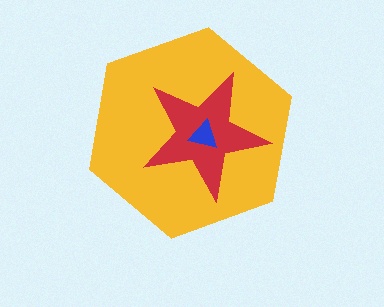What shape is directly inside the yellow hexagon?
The red star.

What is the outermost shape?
The yellow hexagon.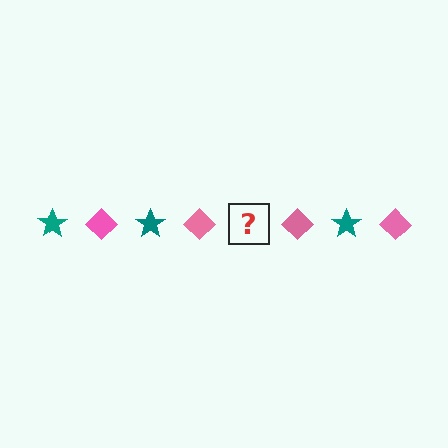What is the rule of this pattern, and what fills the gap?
The rule is that the pattern alternates between teal star and pink diamond. The gap should be filled with a teal star.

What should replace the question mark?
The question mark should be replaced with a teal star.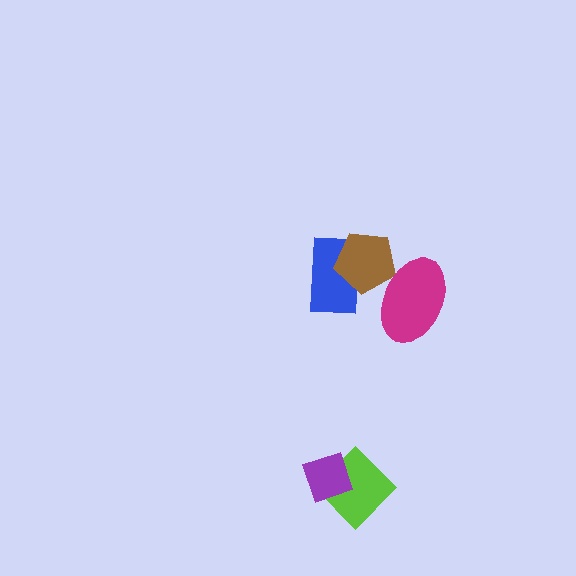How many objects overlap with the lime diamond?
1 object overlaps with the lime diamond.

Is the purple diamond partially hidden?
No, no other shape covers it.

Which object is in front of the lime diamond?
The purple diamond is in front of the lime diamond.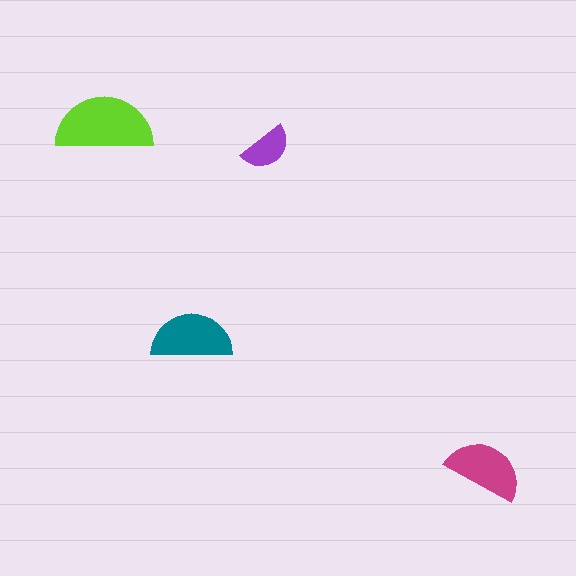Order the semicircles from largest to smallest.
the lime one, the teal one, the magenta one, the purple one.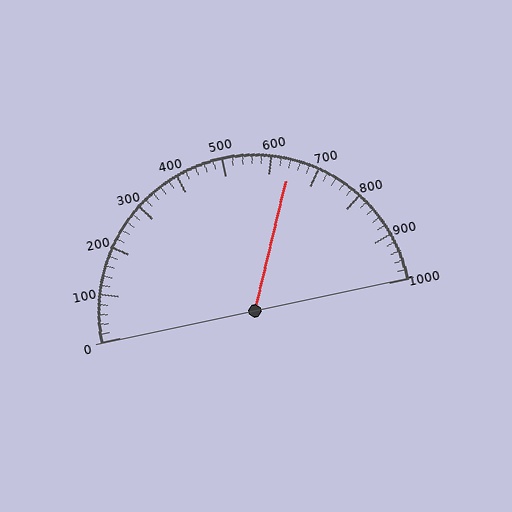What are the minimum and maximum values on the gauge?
The gauge ranges from 0 to 1000.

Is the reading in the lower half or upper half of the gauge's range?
The reading is in the upper half of the range (0 to 1000).